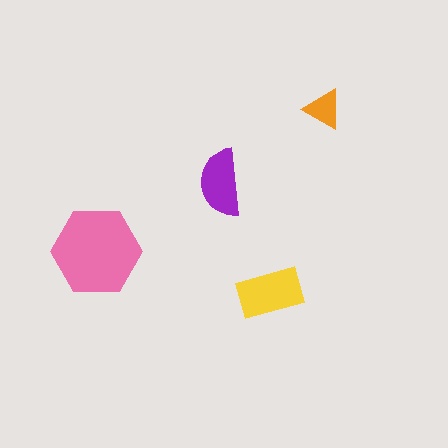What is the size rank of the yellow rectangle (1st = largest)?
2nd.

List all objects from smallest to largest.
The orange triangle, the purple semicircle, the yellow rectangle, the pink hexagon.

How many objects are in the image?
There are 4 objects in the image.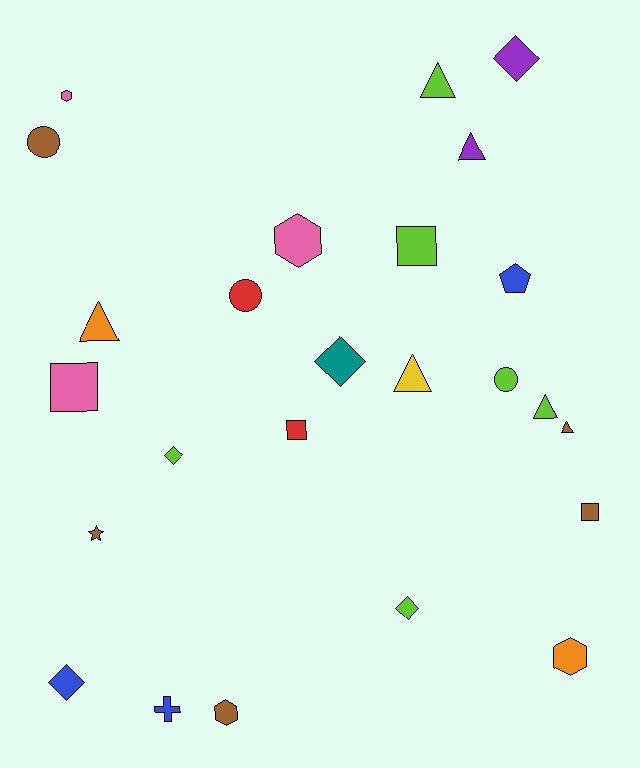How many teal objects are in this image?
There is 1 teal object.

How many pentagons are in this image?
There is 1 pentagon.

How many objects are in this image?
There are 25 objects.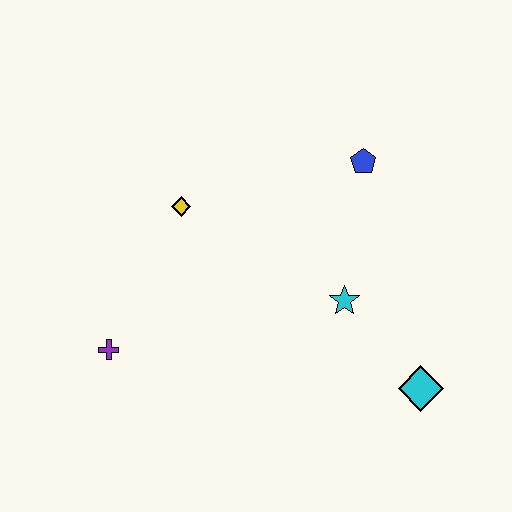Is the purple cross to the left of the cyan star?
Yes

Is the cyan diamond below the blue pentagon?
Yes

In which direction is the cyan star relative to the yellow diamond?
The cyan star is to the right of the yellow diamond.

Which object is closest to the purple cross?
The yellow diamond is closest to the purple cross.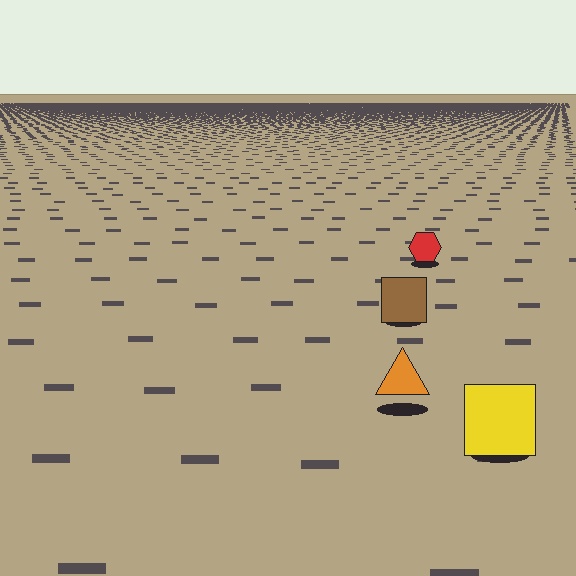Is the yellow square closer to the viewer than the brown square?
Yes. The yellow square is closer — you can tell from the texture gradient: the ground texture is coarser near it.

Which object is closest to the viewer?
The yellow square is closest. The texture marks near it are larger and more spread out.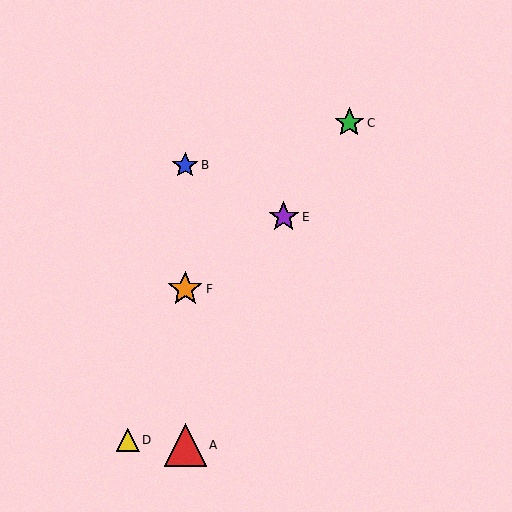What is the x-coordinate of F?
Object F is at x≈185.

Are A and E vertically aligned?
No, A is at x≈185 and E is at x≈284.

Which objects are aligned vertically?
Objects A, B, F are aligned vertically.